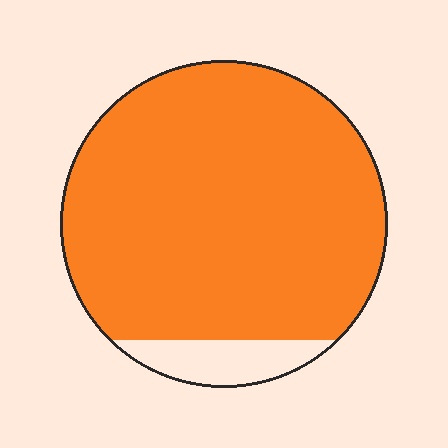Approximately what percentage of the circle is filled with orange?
Approximately 90%.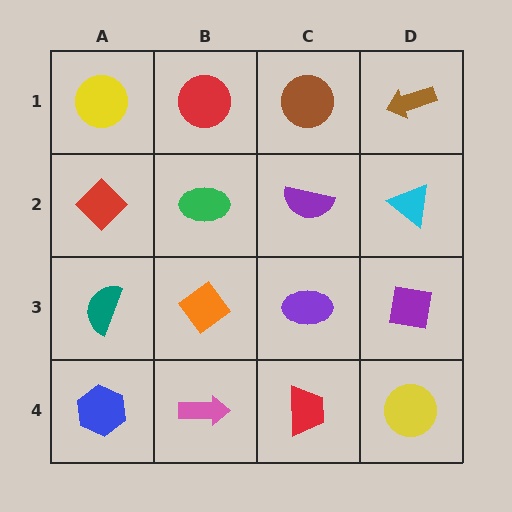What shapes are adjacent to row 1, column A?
A red diamond (row 2, column A), a red circle (row 1, column B).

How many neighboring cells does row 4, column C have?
3.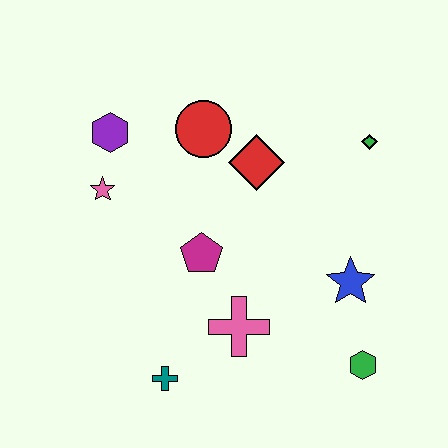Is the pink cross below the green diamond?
Yes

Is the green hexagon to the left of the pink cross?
No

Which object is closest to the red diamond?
The red circle is closest to the red diamond.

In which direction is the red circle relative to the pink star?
The red circle is to the right of the pink star.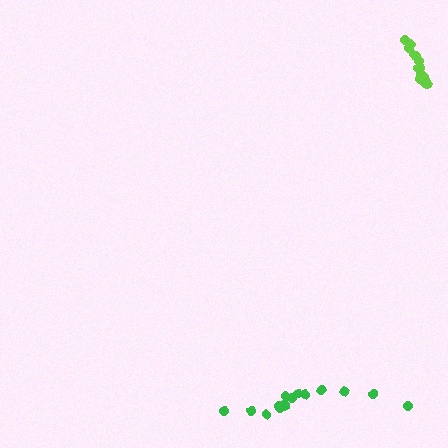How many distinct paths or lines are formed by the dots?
There are 2 distinct paths.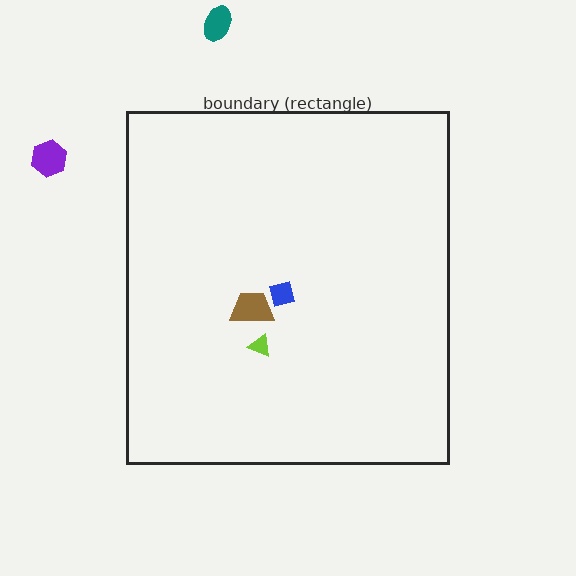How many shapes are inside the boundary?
3 inside, 2 outside.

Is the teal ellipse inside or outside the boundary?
Outside.